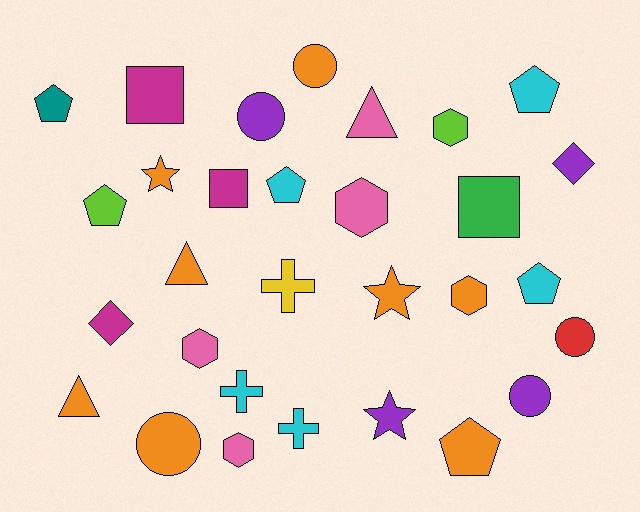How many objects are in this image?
There are 30 objects.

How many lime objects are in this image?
There are 2 lime objects.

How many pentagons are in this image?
There are 6 pentagons.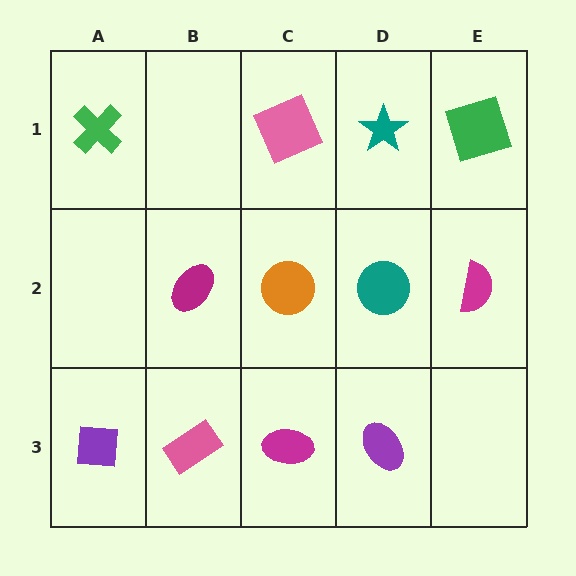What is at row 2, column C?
An orange circle.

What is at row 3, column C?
A magenta ellipse.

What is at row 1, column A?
A green cross.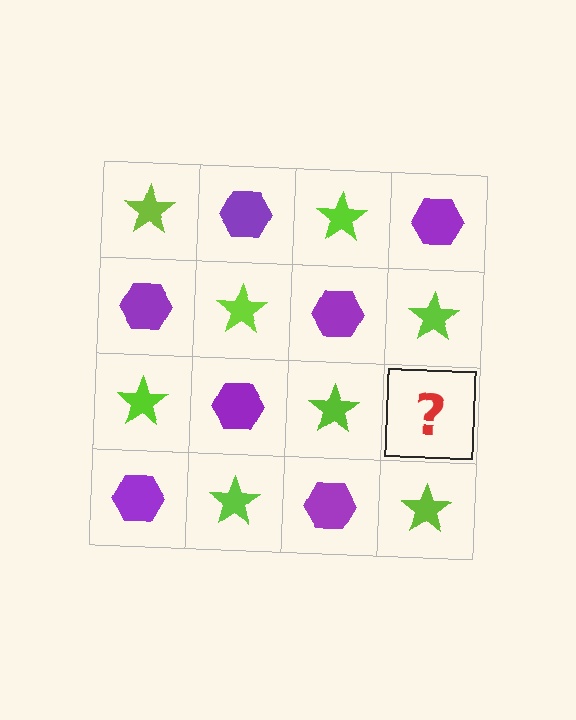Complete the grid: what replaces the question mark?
The question mark should be replaced with a purple hexagon.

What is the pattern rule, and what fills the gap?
The rule is that it alternates lime star and purple hexagon in a checkerboard pattern. The gap should be filled with a purple hexagon.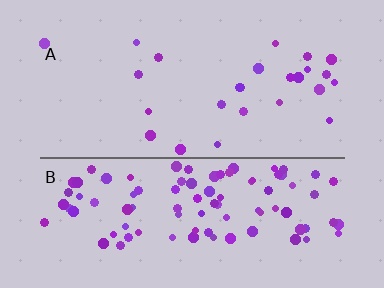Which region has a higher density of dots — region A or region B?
B (the bottom).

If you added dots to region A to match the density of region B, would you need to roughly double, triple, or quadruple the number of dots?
Approximately quadruple.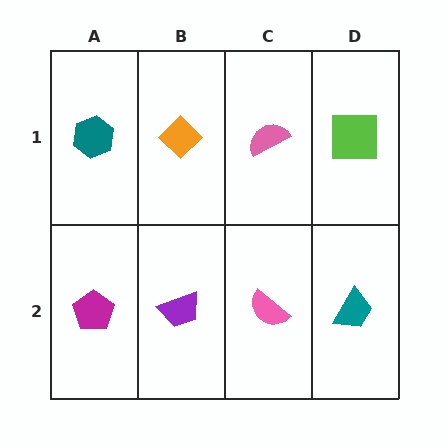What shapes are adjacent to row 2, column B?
An orange diamond (row 1, column B), a magenta pentagon (row 2, column A), a pink semicircle (row 2, column C).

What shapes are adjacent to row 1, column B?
A purple trapezoid (row 2, column B), a teal hexagon (row 1, column A), a pink semicircle (row 1, column C).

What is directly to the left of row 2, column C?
A purple trapezoid.